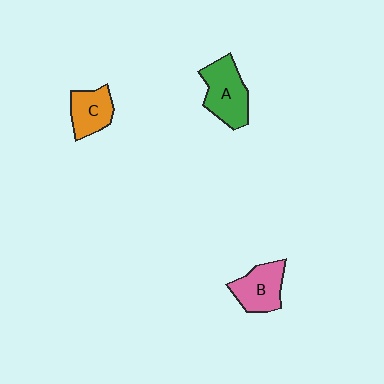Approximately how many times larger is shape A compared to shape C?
Approximately 1.4 times.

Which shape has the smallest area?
Shape C (orange).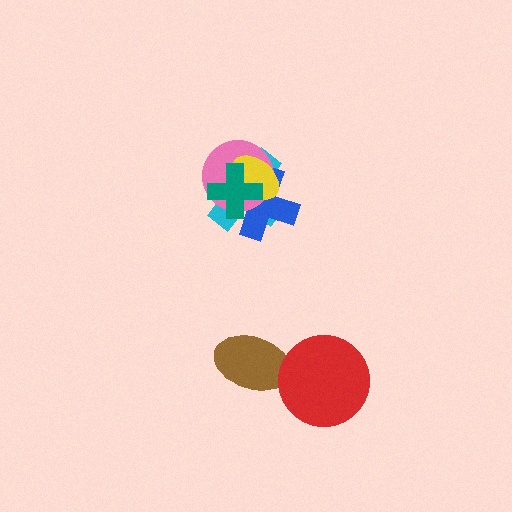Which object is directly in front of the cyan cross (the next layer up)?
The blue cross is directly in front of the cyan cross.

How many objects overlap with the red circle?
1 object overlaps with the red circle.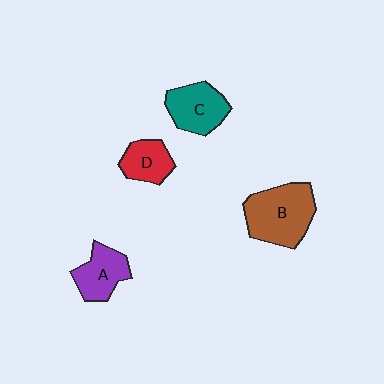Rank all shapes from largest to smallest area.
From largest to smallest: B (brown), C (teal), A (purple), D (red).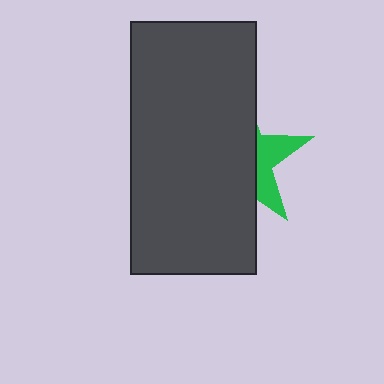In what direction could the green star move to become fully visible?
The green star could move right. That would shift it out from behind the dark gray rectangle entirely.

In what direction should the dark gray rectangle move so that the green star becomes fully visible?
The dark gray rectangle should move left. That is the shortest direction to clear the overlap and leave the green star fully visible.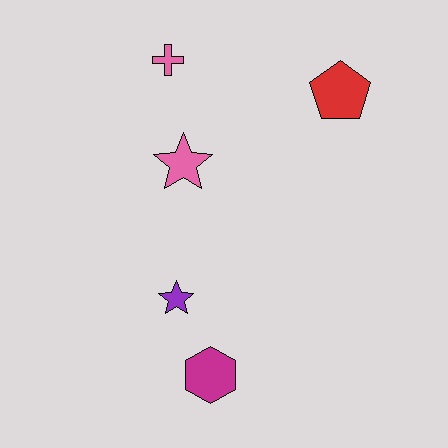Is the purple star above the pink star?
No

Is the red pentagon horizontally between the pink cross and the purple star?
No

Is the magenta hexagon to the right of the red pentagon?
No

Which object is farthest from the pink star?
The magenta hexagon is farthest from the pink star.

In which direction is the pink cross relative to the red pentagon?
The pink cross is to the left of the red pentagon.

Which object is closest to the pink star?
The pink cross is closest to the pink star.